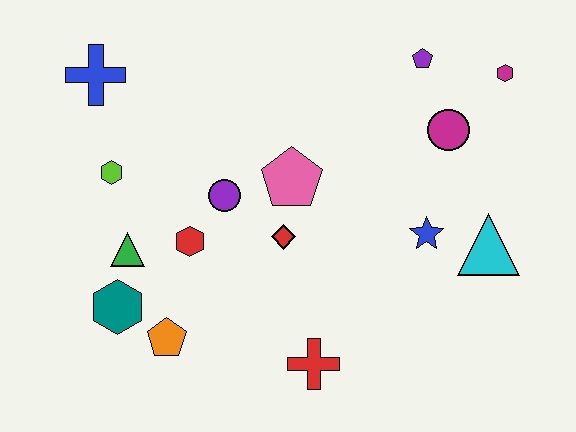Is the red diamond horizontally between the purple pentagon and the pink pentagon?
No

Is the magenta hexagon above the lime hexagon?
Yes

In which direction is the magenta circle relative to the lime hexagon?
The magenta circle is to the right of the lime hexagon.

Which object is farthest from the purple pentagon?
The teal hexagon is farthest from the purple pentagon.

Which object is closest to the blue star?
The cyan triangle is closest to the blue star.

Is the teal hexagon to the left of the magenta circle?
Yes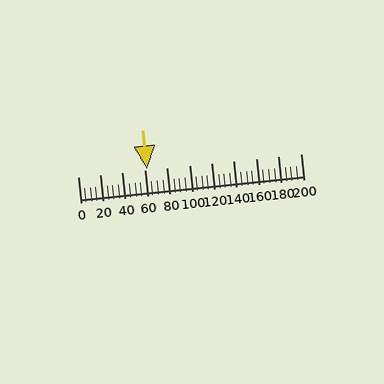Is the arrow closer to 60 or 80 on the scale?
The arrow is closer to 60.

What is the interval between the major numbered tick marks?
The major tick marks are spaced 20 units apart.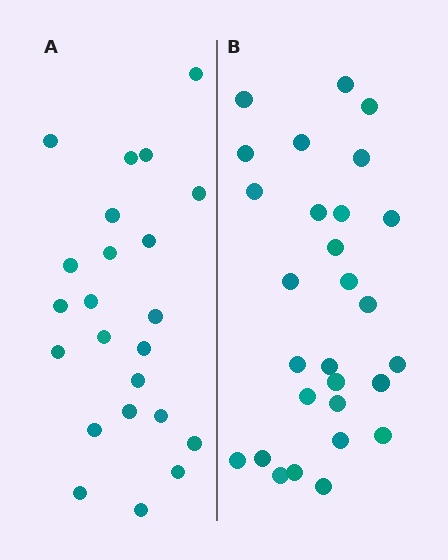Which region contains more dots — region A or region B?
Region B (the right region) has more dots.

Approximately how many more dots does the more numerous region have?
Region B has about 5 more dots than region A.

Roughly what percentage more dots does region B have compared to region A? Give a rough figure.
About 20% more.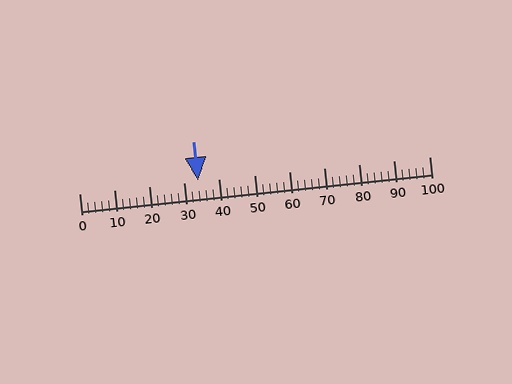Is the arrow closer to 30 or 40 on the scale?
The arrow is closer to 30.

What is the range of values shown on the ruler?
The ruler shows values from 0 to 100.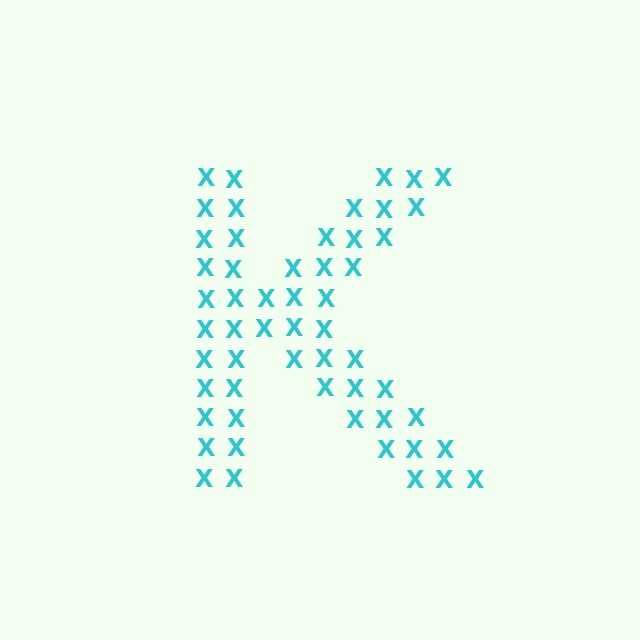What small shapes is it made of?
It is made of small letter X's.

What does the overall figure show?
The overall figure shows the letter K.